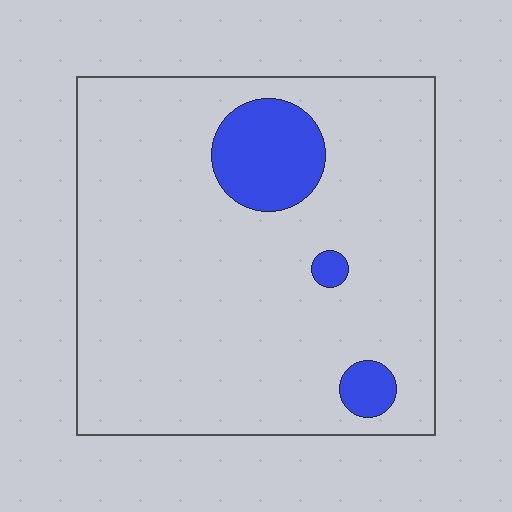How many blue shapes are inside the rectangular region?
3.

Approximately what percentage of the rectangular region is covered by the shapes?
Approximately 10%.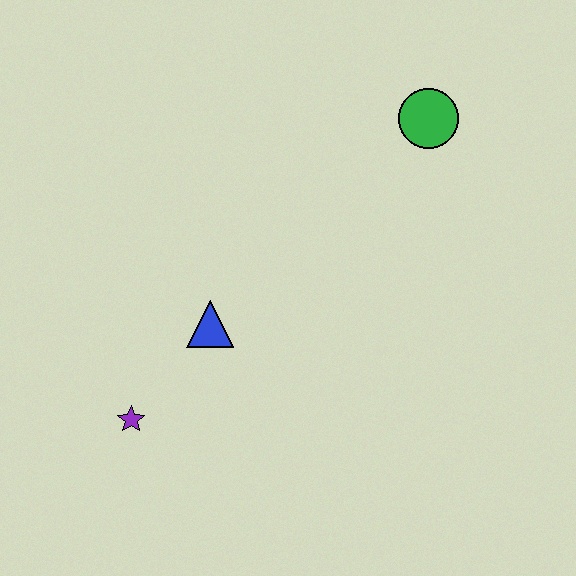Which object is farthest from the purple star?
The green circle is farthest from the purple star.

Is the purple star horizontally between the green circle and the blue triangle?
No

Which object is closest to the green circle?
The blue triangle is closest to the green circle.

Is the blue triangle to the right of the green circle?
No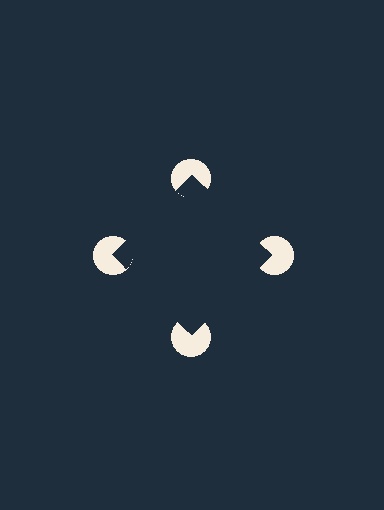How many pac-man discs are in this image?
There are 4 — one at each vertex of the illusory square.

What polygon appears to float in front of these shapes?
An illusory square — its edges are inferred from the aligned wedge cuts in the pac-man discs, not physically drawn.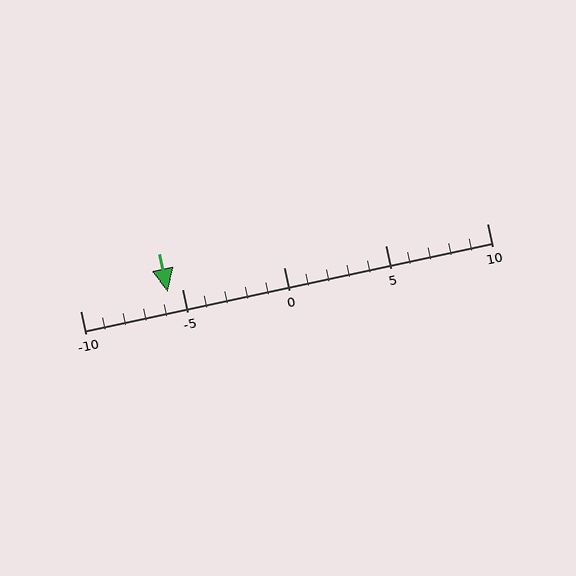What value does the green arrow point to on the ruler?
The green arrow points to approximately -6.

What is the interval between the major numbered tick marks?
The major tick marks are spaced 5 units apart.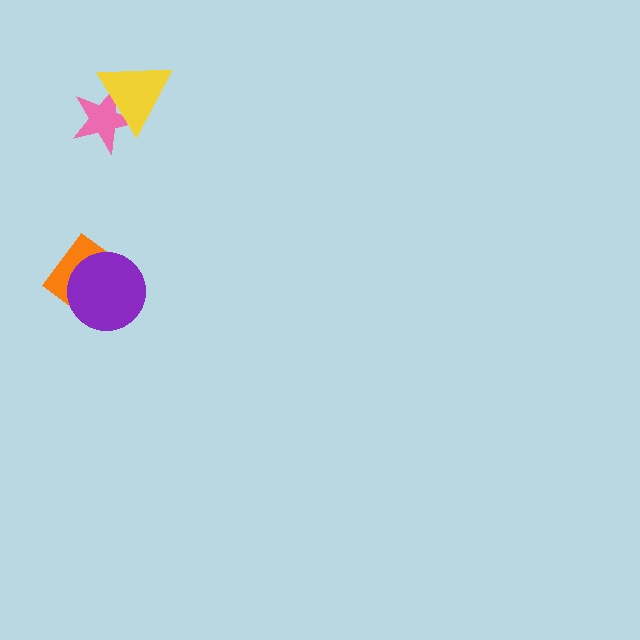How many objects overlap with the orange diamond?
1 object overlaps with the orange diamond.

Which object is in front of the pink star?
The yellow triangle is in front of the pink star.